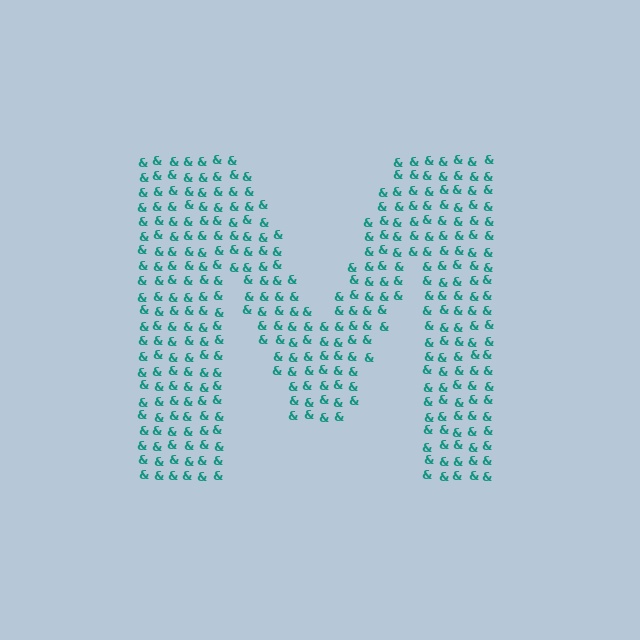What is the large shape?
The large shape is the letter M.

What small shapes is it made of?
It is made of small ampersands.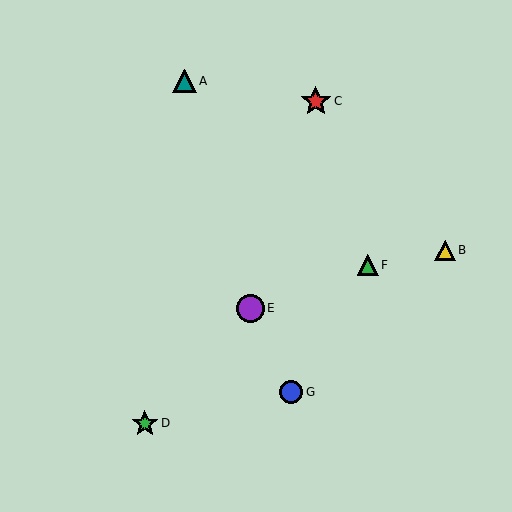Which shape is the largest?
The red star (labeled C) is the largest.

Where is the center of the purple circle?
The center of the purple circle is at (250, 308).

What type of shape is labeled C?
Shape C is a red star.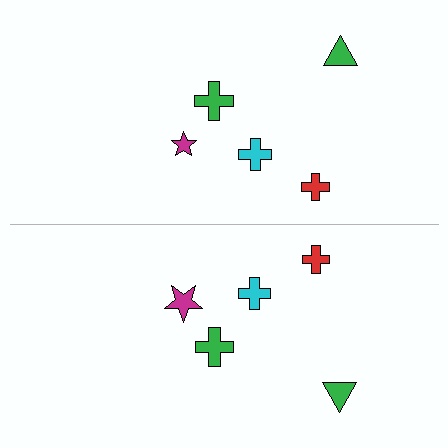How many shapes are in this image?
There are 10 shapes in this image.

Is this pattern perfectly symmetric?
No, the pattern is not perfectly symmetric. The magenta star on the bottom side has a different size than its mirror counterpart.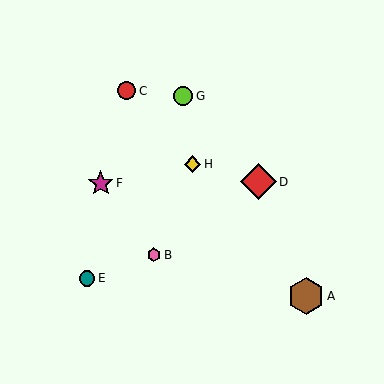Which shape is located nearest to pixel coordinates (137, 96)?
The red circle (labeled C) at (126, 91) is nearest to that location.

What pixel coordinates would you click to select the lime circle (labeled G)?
Click at (183, 96) to select the lime circle G.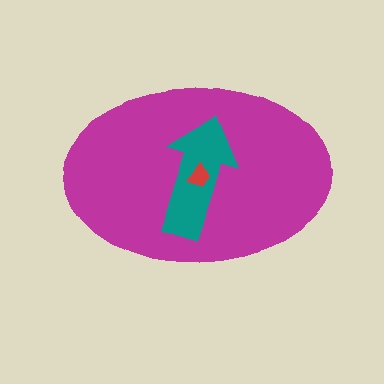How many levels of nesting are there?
3.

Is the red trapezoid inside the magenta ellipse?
Yes.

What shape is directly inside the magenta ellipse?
The teal arrow.